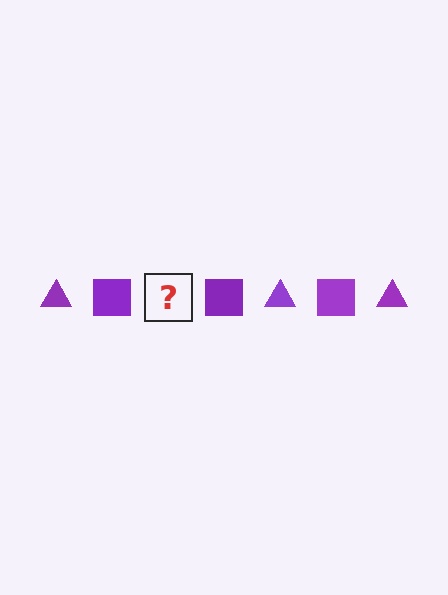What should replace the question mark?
The question mark should be replaced with a purple triangle.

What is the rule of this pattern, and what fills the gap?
The rule is that the pattern cycles through triangle, square shapes in purple. The gap should be filled with a purple triangle.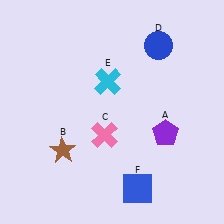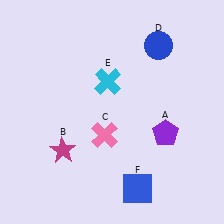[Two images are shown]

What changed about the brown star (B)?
In Image 1, B is brown. In Image 2, it changed to magenta.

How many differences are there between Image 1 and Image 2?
There is 1 difference between the two images.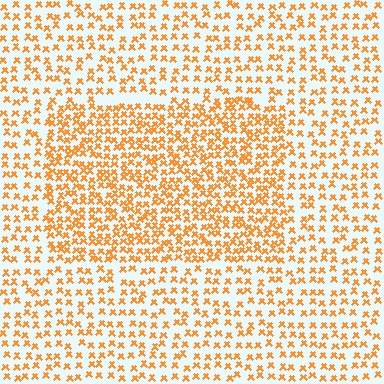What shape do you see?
I see a rectangle.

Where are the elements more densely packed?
The elements are more densely packed inside the rectangle boundary.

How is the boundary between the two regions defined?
The boundary is defined by a change in element density (approximately 1.8x ratio). All elements are the same color, size, and shape.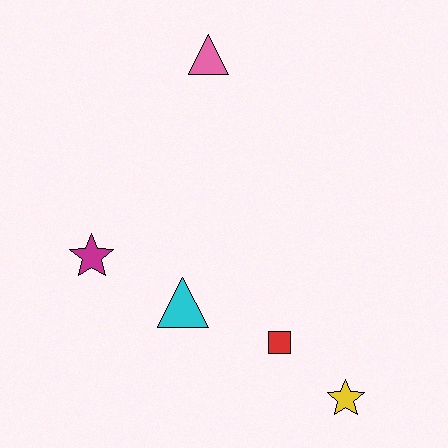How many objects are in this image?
There are 5 objects.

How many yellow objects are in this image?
There is 1 yellow object.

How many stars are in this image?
There are 2 stars.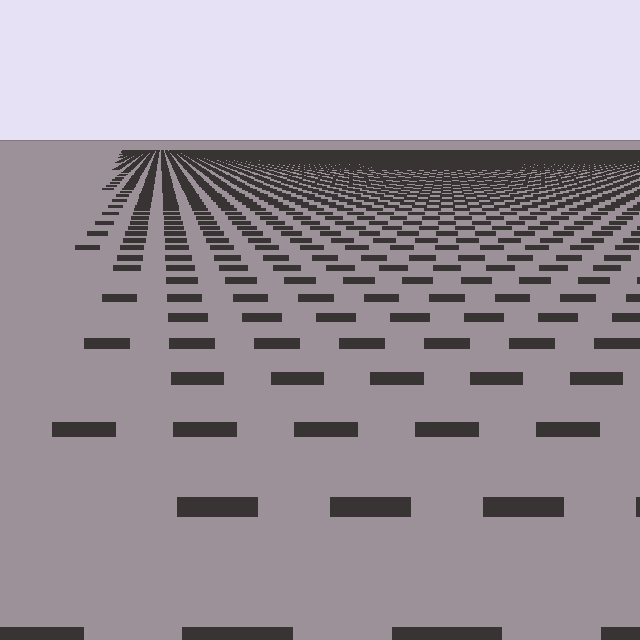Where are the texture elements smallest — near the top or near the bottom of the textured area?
Near the top.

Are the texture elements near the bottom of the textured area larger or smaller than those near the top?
Larger. Near the bottom, elements are closer to the viewer and appear at a bigger on-screen size.